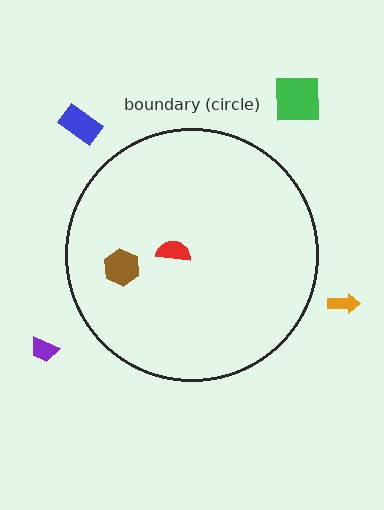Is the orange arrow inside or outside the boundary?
Outside.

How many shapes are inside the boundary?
2 inside, 4 outside.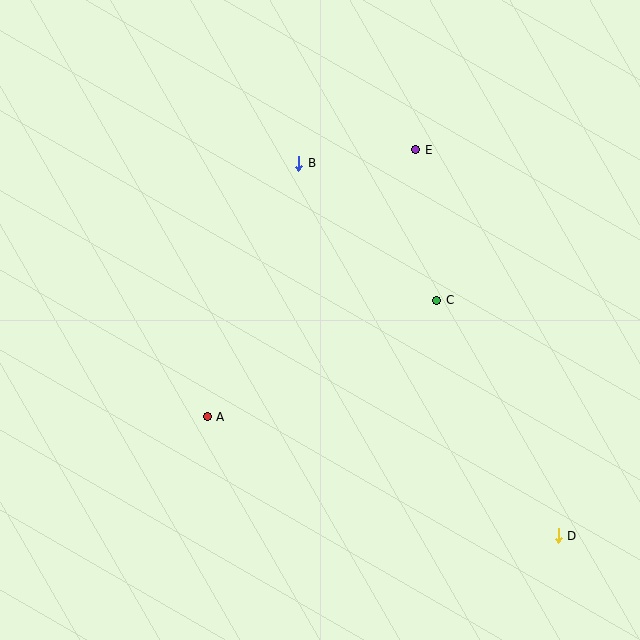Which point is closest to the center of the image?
Point C at (437, 300) is closest to the center.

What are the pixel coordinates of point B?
Point B is at (299, 163).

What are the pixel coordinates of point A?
Point A is at (207, 417).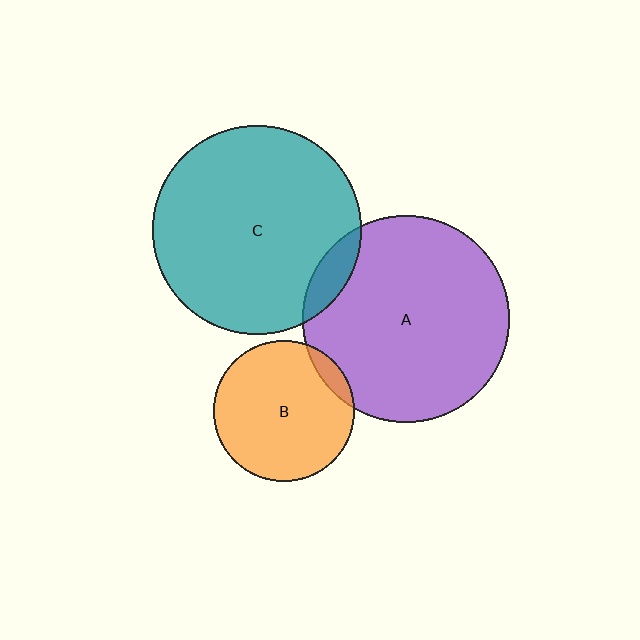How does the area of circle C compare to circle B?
Approximately 2.2 times.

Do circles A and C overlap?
Yes.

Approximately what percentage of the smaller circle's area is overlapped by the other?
Approximately 10%.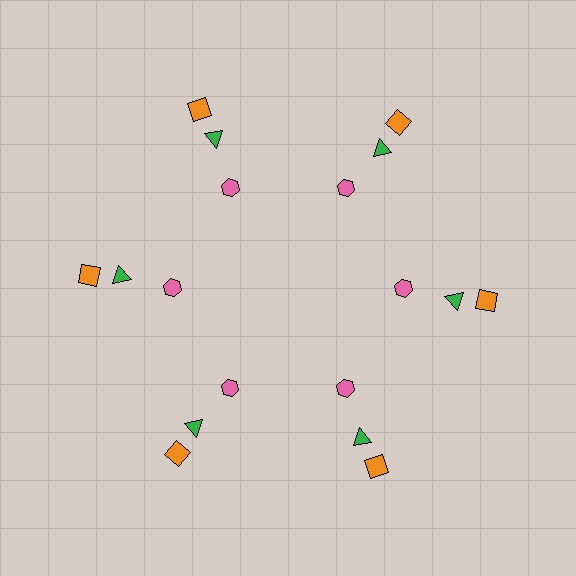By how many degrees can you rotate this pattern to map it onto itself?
The pattern maps onto itself every 60 degrees of rotation.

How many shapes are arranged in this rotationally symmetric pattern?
There are 18 shapes, arranged in 6 groups of 3.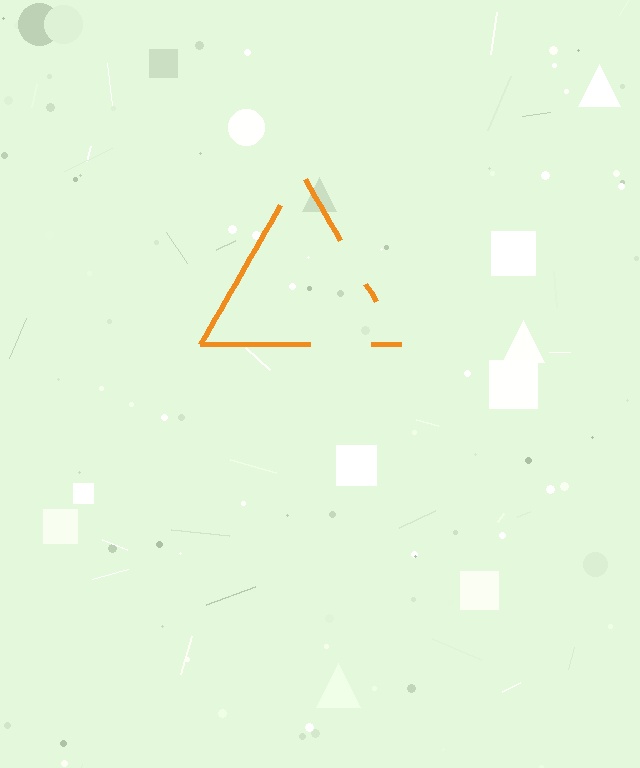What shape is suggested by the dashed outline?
The dashed outline suggests a triangle.